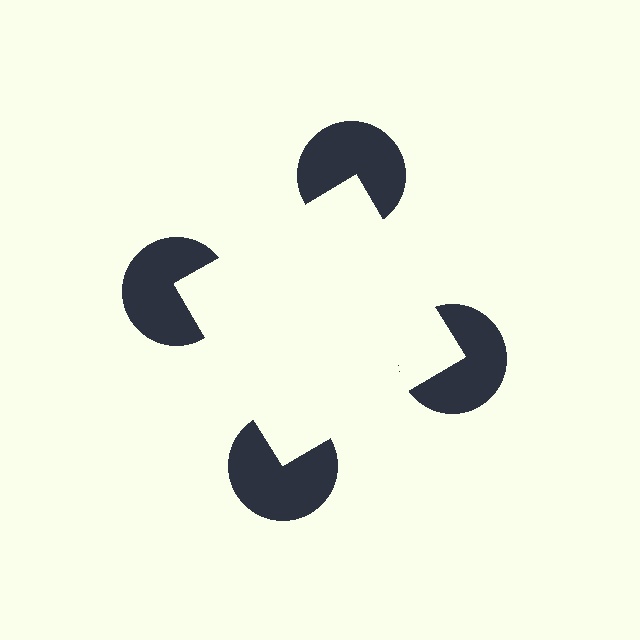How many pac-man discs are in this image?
There are 4 — one at each vertex of the illusory square.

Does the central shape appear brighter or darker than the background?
It typically appears slightly brighter than the background, even though no actual brightness change is drawn.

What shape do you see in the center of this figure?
An illusory square — its edges are inferred from the aligned wedge cuts in the pac-man discs, not physically drawn.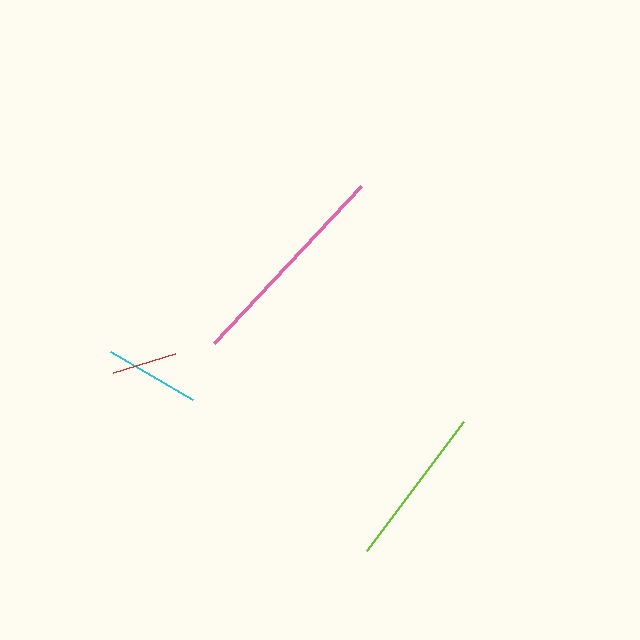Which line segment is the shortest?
The red line is the shortest at approximately 65 pixels.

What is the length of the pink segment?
The pink segment is approximately 215 pixels long.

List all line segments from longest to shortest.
From longest to shortest: pink, lime, cyan, red.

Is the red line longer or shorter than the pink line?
The pink line is longer than the red line.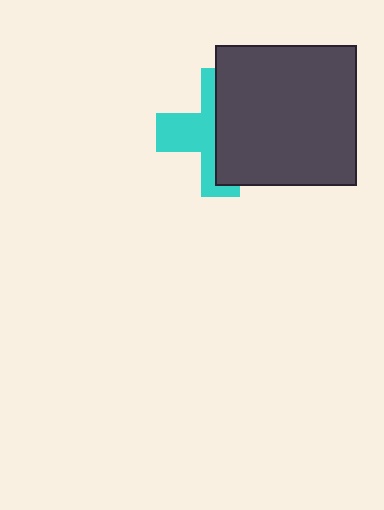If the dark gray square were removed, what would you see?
You would see the complete cyan cross.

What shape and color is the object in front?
The object in front is a dark gray square.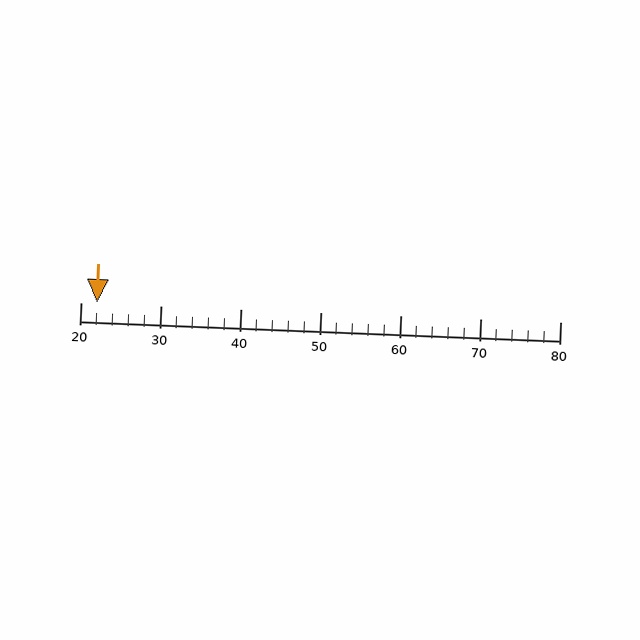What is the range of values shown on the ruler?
The ruler shows values from 20 to 80.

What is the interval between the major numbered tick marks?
The major tick marks are spaced 10 units apart.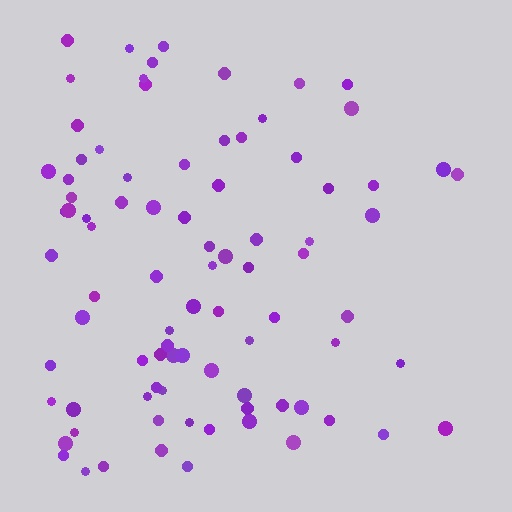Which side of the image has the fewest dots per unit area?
The right.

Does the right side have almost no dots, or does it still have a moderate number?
Still a moderate number, just noticeably fewer than the left.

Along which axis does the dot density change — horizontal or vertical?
Horizontal.